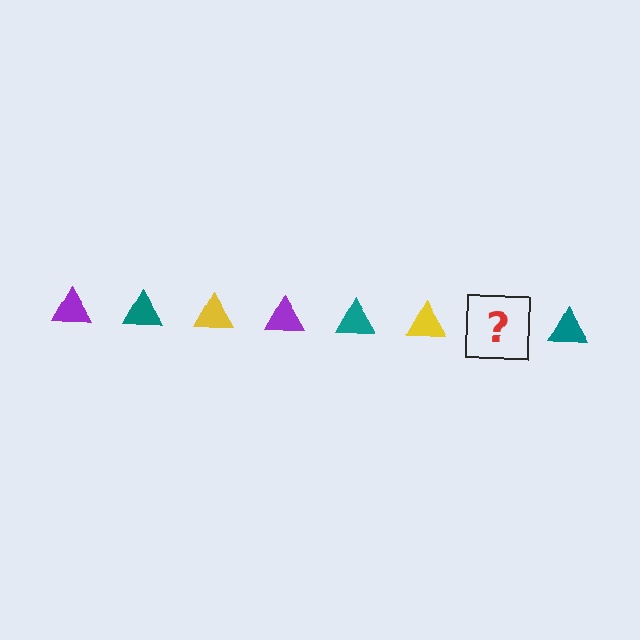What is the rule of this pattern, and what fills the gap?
The rule is that the pattern cycles through purple, teal, yellow triangles. The gap should be filled with a purple triangle.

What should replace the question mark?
The question mark should be replaced with a purple triangle.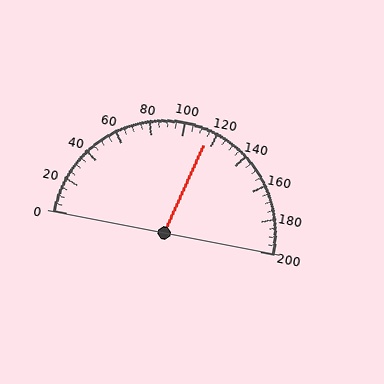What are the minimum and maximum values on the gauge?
The gauge ranges from 0 to 200.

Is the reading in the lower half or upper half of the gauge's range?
The reading is in the upper half of the range (0 to 200).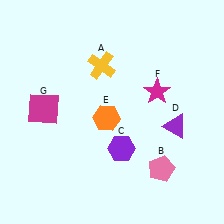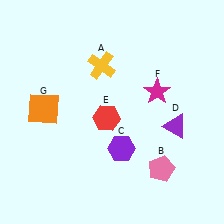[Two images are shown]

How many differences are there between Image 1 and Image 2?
There are 2 differences between the two images.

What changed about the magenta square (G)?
In Image 1, G is magenta. In Image 2, it changed to orange.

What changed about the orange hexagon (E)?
In Image 1, E is orange. In Image 2, it changed to red.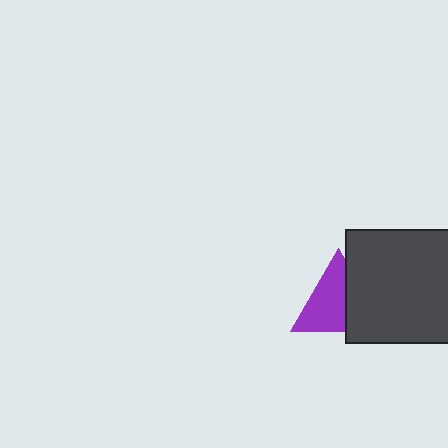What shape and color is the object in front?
The object in front is a dark gray rectangle.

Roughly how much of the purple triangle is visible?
About half of it is visible (roughly 64%).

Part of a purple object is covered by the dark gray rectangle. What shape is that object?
It is a triangle.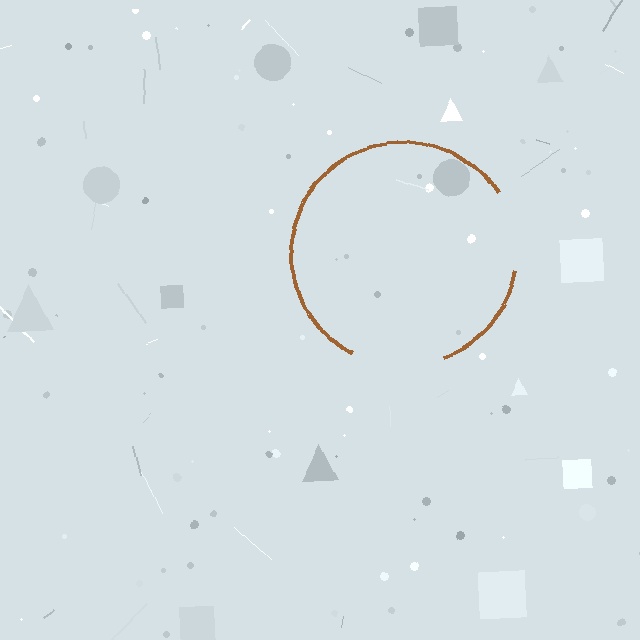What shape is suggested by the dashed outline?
The dashed outline suggests a circle.